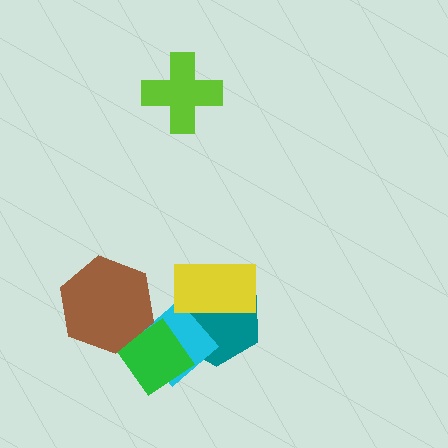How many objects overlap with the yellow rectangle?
2 objects overlap with the yellow rectangle.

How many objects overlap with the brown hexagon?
2 objects overlap with the brown hexagon.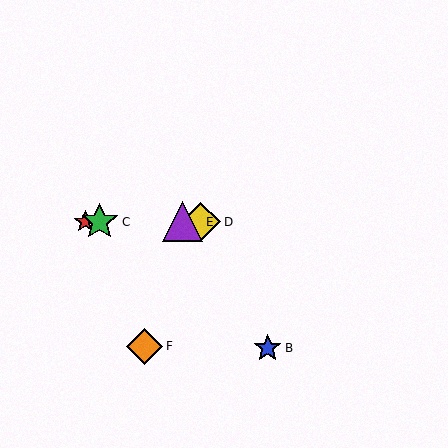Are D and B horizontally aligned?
No, D is at y≈222 and B is at y≈348.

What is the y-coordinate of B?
Object B is at y≈348.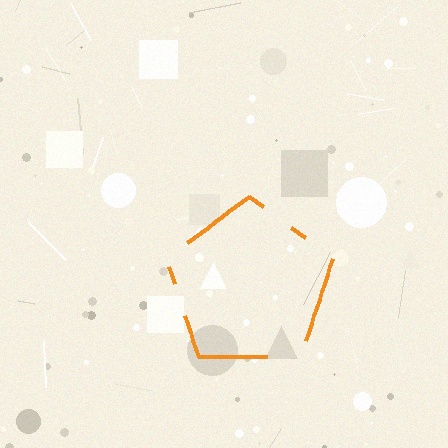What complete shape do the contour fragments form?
The contour fragments form a pentagon.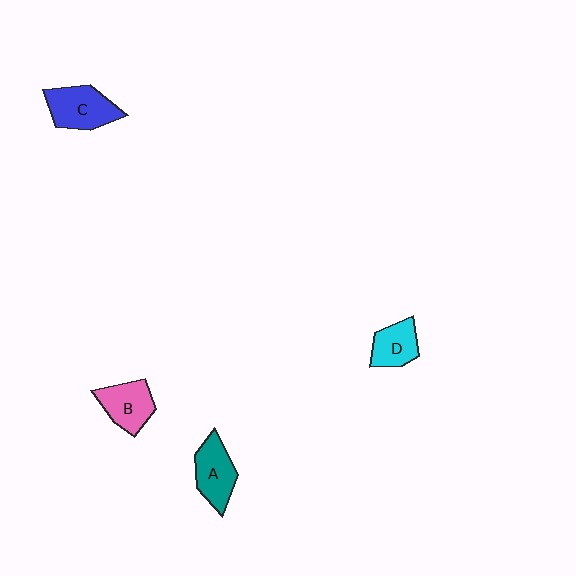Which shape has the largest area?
Shape C (blue).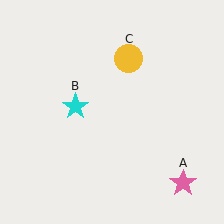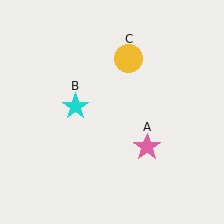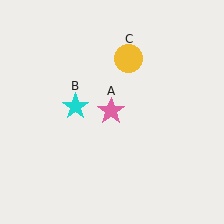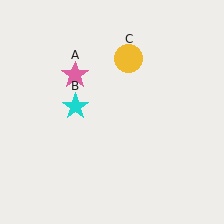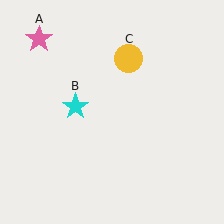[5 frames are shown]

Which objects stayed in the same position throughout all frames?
Cyan star (object B) and yellow circle (object C) remained stationary.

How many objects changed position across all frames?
1 object changed position: pink star (object A).